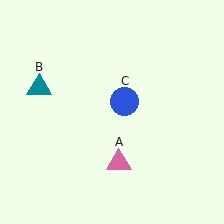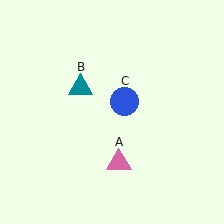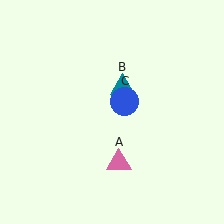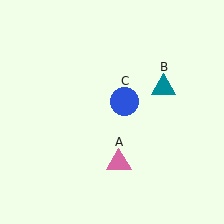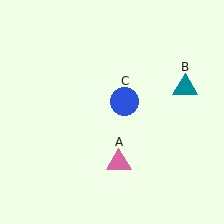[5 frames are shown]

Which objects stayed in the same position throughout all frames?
Pink triangle (object A) and blue circle (object C) remained stationary.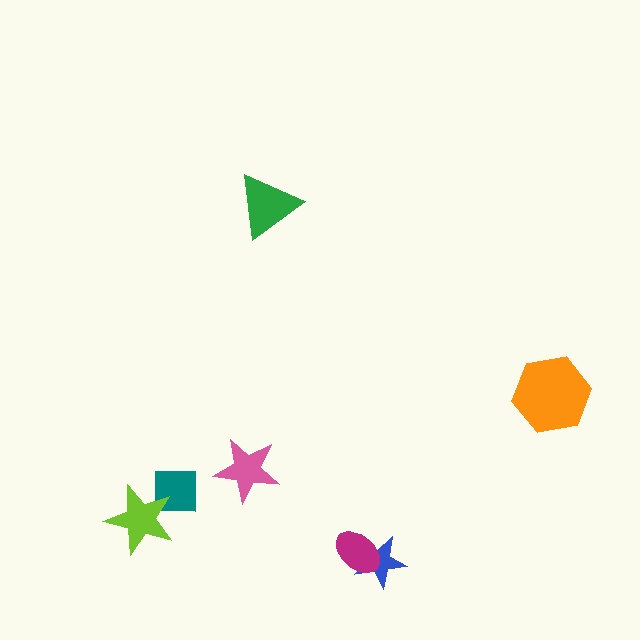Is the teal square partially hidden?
Yes, it is partially covered by another shape.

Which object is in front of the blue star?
The magenta ellipse is in front of the blue star.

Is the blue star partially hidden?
Yes, it is partially covered by another shape.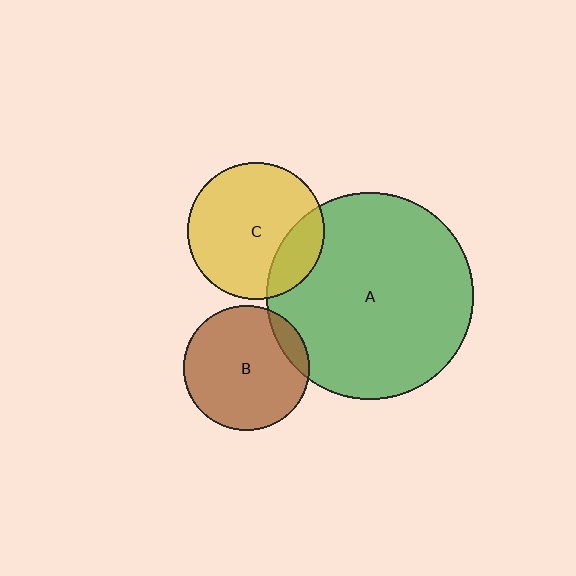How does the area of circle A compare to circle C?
Approximately 2.3 times.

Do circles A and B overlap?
Yes.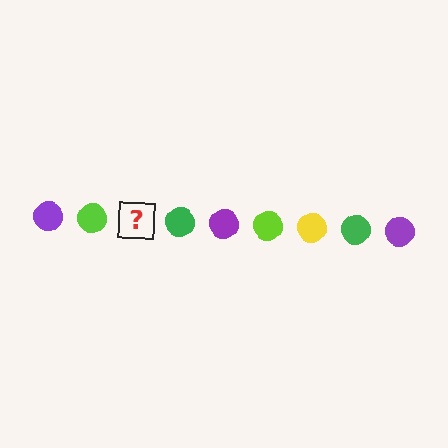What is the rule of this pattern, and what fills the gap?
The rule is that the pattern cycles through purple, lime, yellow, green circles. The gap should be filled with a yellow circle.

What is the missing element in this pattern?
The missing element is a yellow circle.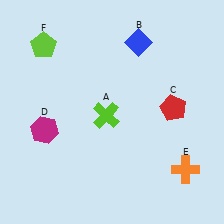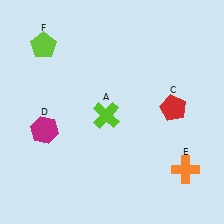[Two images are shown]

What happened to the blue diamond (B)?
The blue diamond (B) was removed in Image 2. It was in the top-right area of Image 1.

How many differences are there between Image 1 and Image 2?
There is 1 difference between the two images.